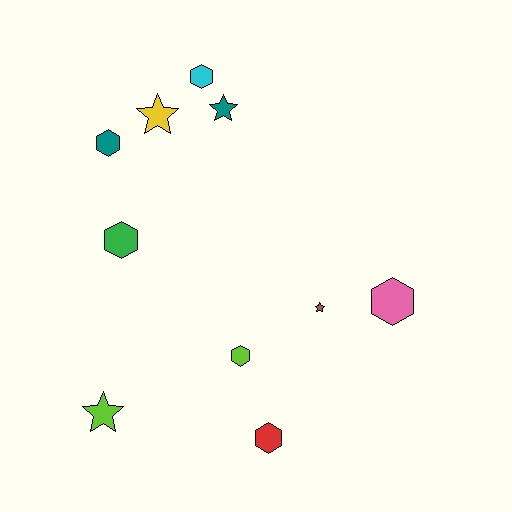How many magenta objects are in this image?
There are no magenta objects.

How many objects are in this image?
There are 10 objects.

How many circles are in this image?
There are no circles.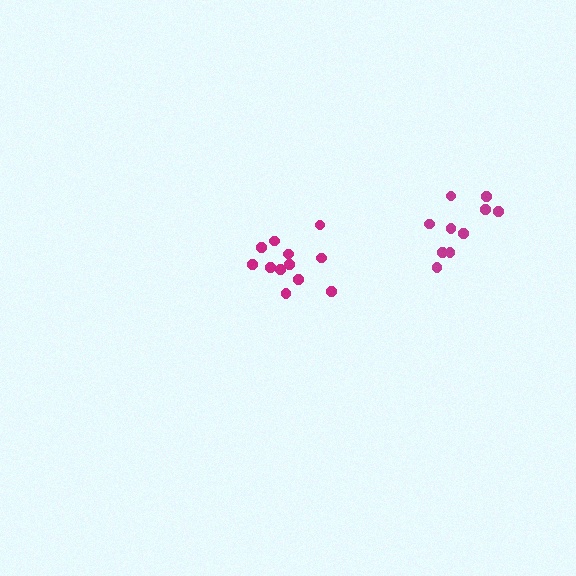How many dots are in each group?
Group 1: 12 dots, Group 2: 10 dots (22 total).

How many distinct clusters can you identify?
There are 2 distinct clusters.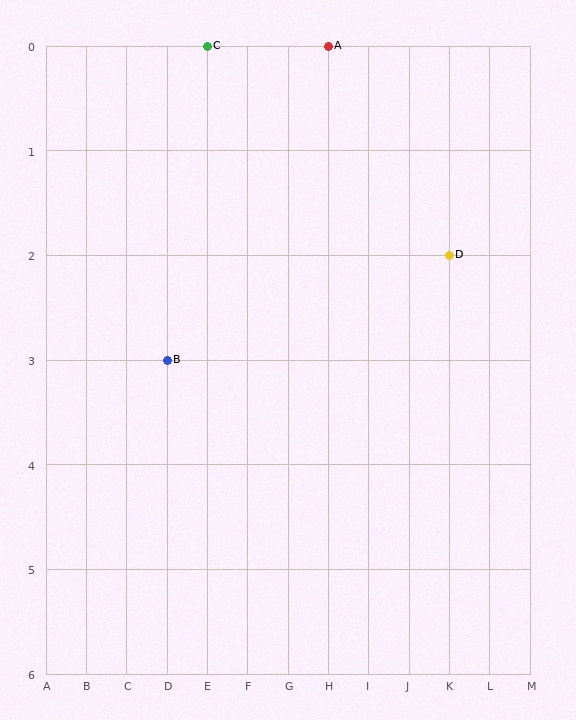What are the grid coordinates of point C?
Point C is at grid coordinates (E, 0).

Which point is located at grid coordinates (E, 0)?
Point C is at (E, 0).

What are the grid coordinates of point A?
Point A is at grid coordinates (H, 0).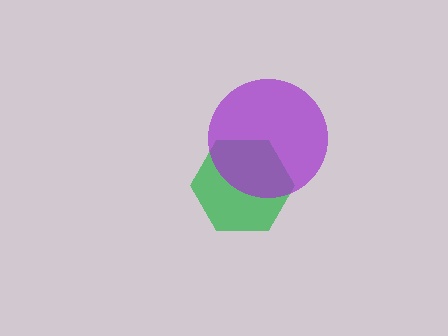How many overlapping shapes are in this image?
There are 2 overlapping shapes in the image.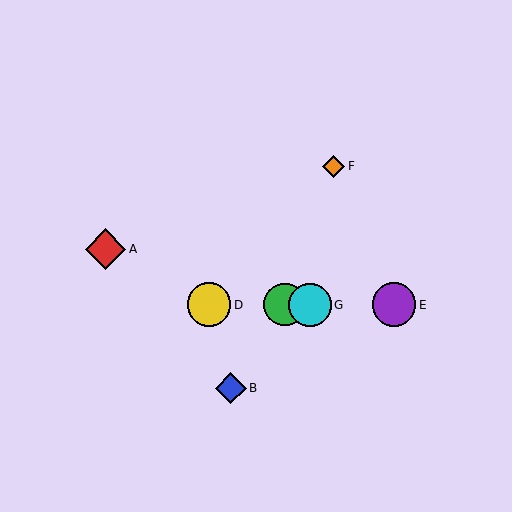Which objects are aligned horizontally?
Objects C, D, E, G are aligned horizontally.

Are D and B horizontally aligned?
No, D is at y≈305 and B is at y≈388.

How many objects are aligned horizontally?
4 objects (C, D, E, G) are aligned horizontally.